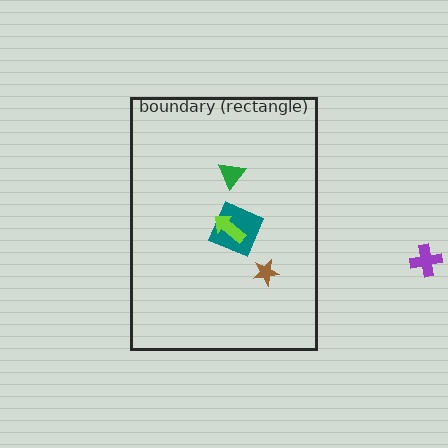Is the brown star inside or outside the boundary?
Inside.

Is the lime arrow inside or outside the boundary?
Inside.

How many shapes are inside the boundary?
4 inside, 1 outside.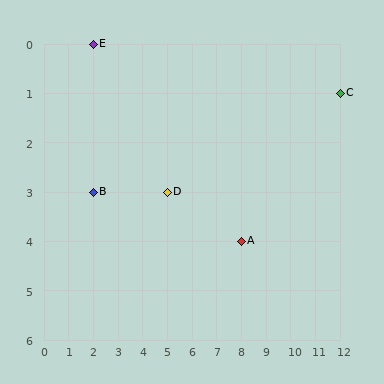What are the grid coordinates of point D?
Point D is at grid coordinates (5, 3).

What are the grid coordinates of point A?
Point A is at grid coordinates (8, 4).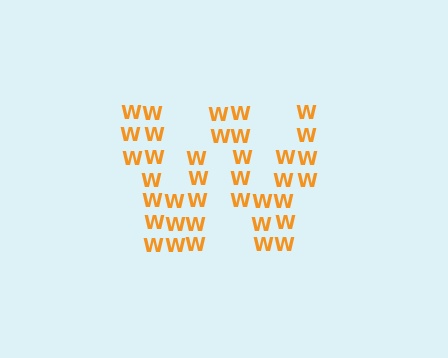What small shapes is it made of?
It is made of small letter W's.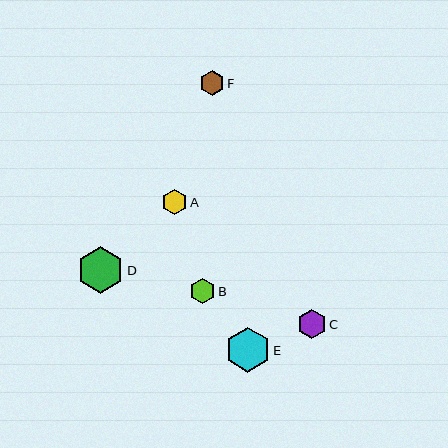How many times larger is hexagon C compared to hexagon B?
Hexagon C is approximately 1.1 times the size of hexagon B.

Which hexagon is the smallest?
Hexagon F is the smallest with a size of approximately 25 pixels.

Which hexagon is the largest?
Hexagon D is the largest with a size of approximately 46 pixels.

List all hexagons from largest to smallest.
From largest to smallest: D, E, C, B, A, F.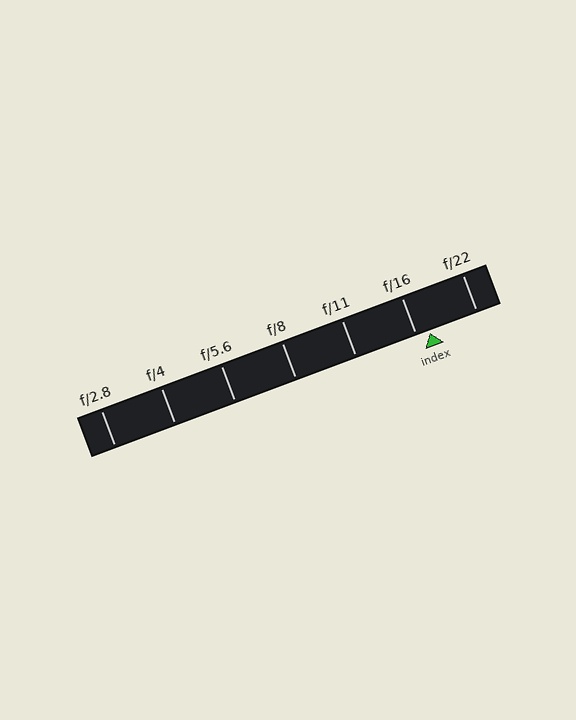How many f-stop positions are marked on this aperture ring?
There are 7 f-stop positions marked.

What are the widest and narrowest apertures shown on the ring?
The widest aperture shown is f/2.8 and the narrowest is f/22.